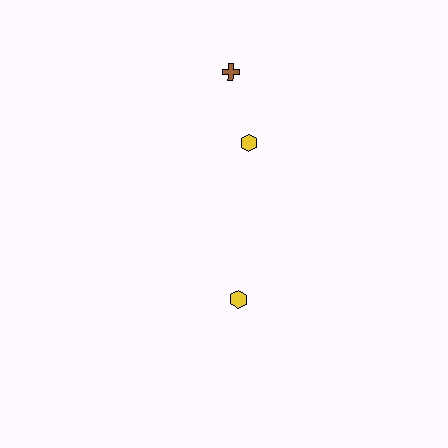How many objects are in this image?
There are 3 objects.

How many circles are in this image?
There are no circles.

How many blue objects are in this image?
There are no blue objects.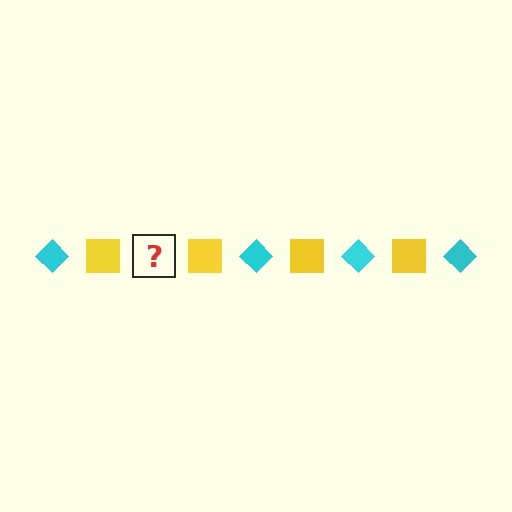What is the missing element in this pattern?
The missing element is a cyan diamond.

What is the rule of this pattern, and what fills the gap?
The rule is that the pattern alternates between cyan diamond and yellow square. The gap should be filled with a cyan diamond.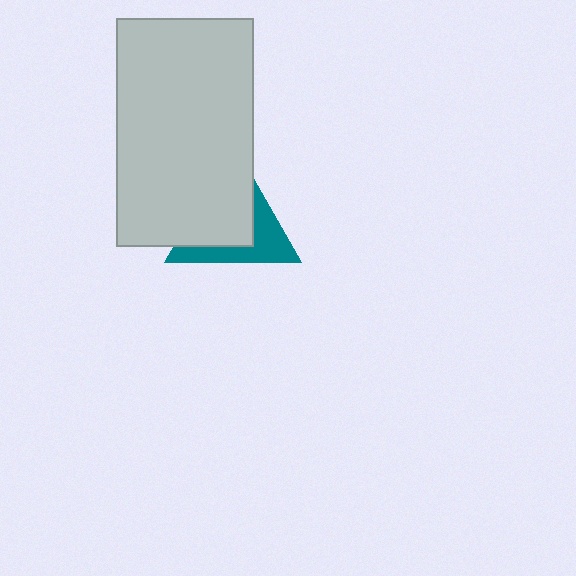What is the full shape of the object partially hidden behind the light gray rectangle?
The partially hidden object is a teal triangle.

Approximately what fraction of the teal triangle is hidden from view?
Roughly 59% of the teal triangle is hidden behind the light gray rectangle.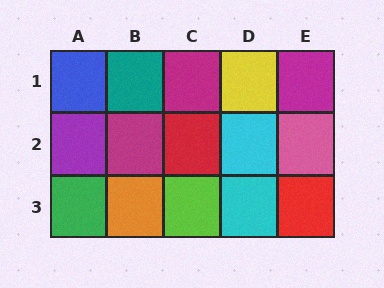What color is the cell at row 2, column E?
Pink.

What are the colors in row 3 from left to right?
Green, orange, lime, cyan, red.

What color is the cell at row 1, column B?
Teal.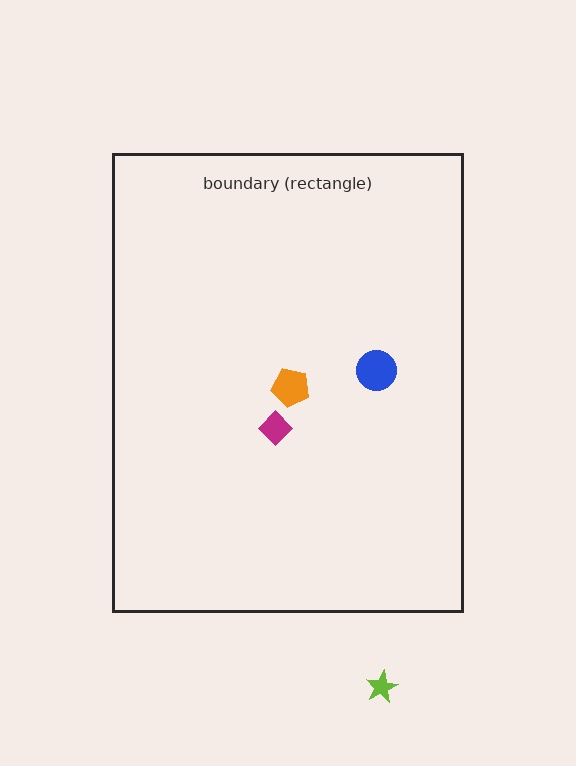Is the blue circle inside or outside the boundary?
Inside.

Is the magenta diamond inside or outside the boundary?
Inside.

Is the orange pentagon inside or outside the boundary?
Inside.